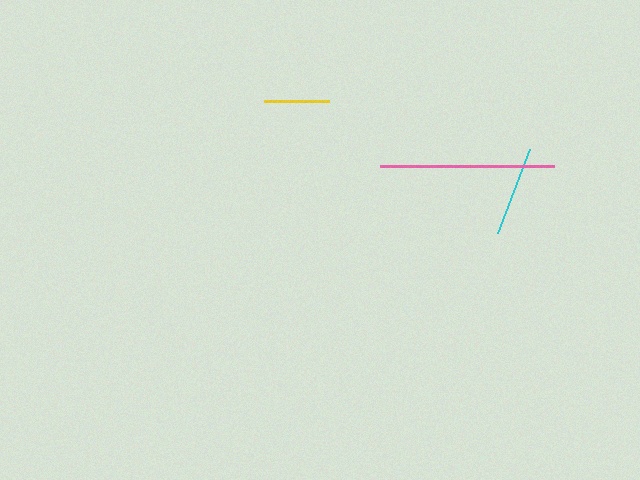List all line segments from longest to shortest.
From longest to shortest: pink, cyan, yellow.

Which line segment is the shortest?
The yellow line is the shortest at approximately 66 pixels.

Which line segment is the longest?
The pink line is the longest at approximately 174 pixels.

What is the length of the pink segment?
The pink segment is approximately 174 pixels long.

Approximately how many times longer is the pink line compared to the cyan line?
The pink line is approximately 1.9 times the length of the cyan line.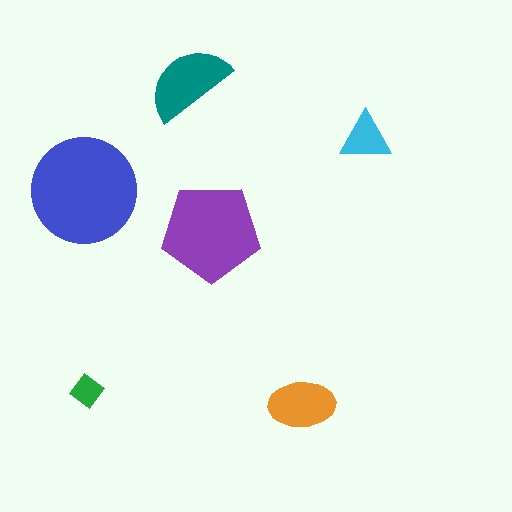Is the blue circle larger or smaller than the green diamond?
Larger.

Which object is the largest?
The blue circle.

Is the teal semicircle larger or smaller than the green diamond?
Larger.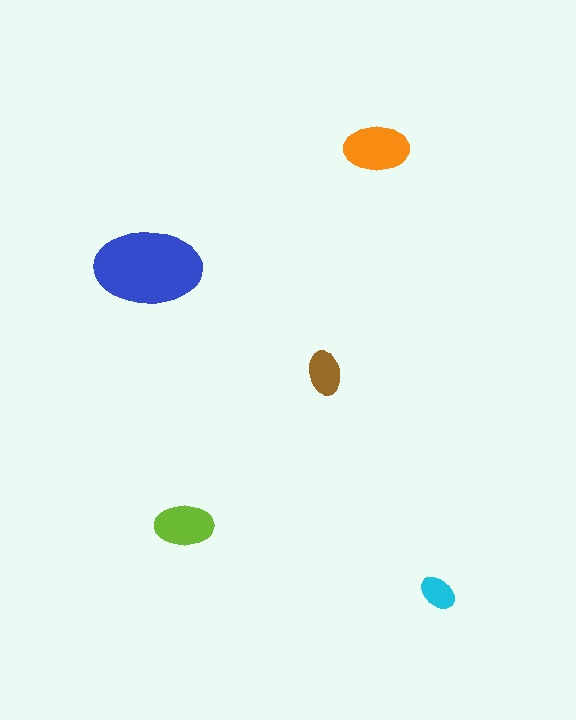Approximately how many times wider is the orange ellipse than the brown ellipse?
About 1.5 times wider.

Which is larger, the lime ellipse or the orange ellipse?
The orange one.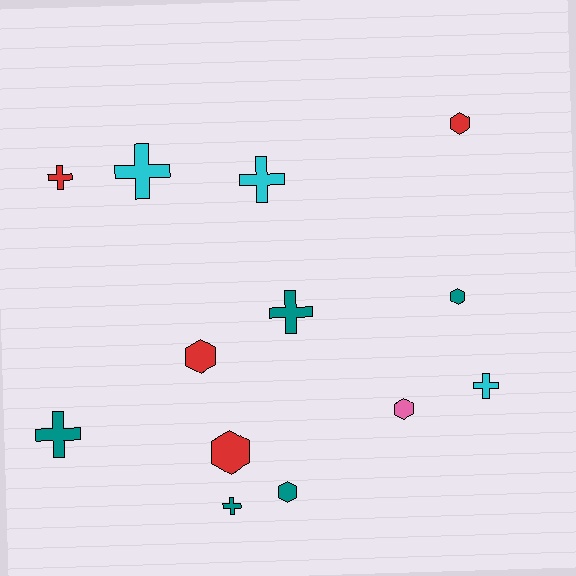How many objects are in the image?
There are 13 objects.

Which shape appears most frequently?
Cross, with 7 objects.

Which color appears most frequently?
Teal, with 5 objects.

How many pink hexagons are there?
There is 1 pink hexagon.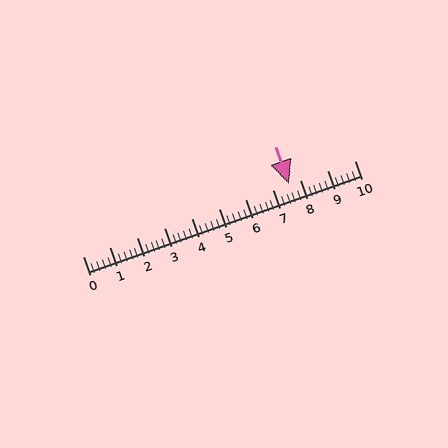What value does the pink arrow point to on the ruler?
The pink arrow points to approximately 7.6.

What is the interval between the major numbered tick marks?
The major tick marks are spaced 1 units apart.